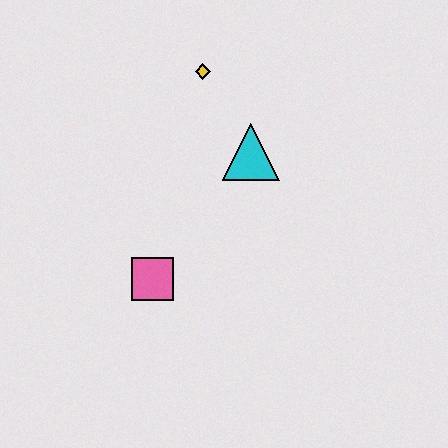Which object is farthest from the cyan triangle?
The pink square is farthest from the cyan triangle.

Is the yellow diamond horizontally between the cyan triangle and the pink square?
Yes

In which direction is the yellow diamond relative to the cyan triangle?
The yellow diamond is above the cyan triangle.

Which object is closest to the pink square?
The cyan triangle is closest to the pink square.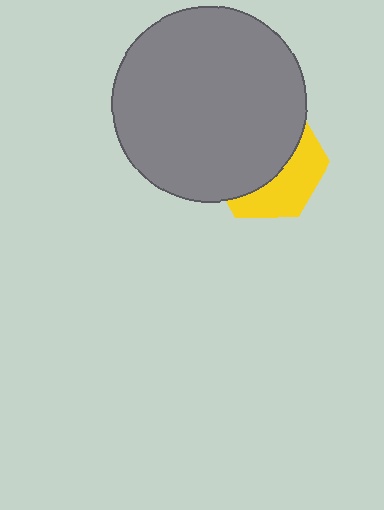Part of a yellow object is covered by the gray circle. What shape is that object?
It is a hexagon.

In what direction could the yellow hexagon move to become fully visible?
The yellow hexagon could move toward the lower-right. That would shift it out from behind the gray circle entirely.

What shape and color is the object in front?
The object in front is a gray circle.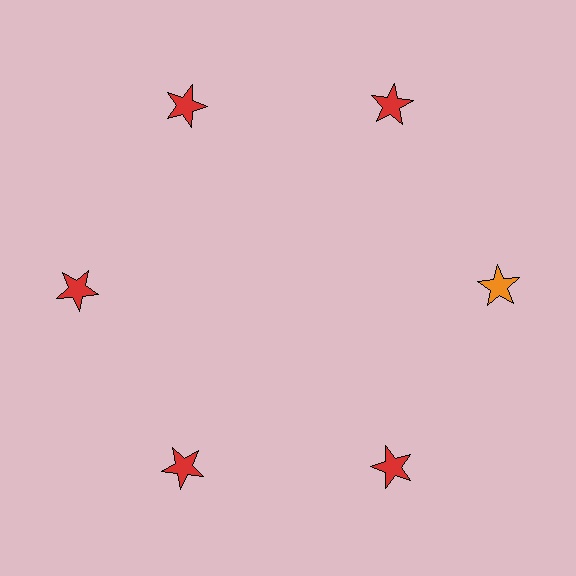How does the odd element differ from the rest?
It has a different color: orange instead of red.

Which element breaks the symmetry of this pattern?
The orange star at roughly the 3 o'clock position breaks the symmetry. All other shapes are red stars.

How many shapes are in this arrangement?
There are 6 shapes arranged in a ring pattern.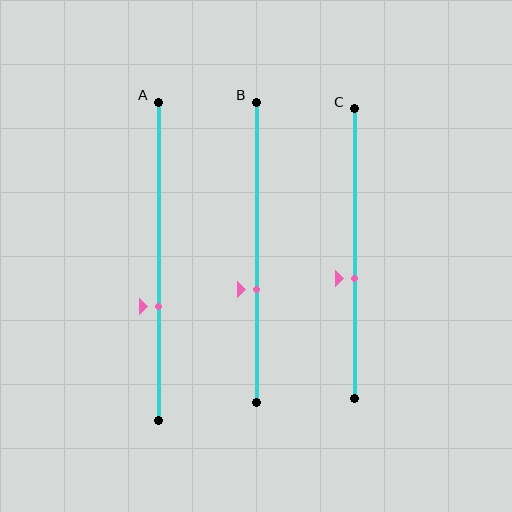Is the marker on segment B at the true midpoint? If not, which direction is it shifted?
No, the marker on segment B is shifted downward by about 12% of the segment length.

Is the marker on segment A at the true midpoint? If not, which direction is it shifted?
No, the marker on segment A is shifted downward by about 14% of the segment length.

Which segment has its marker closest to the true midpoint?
Segment C has its marker closest to the true midpoint.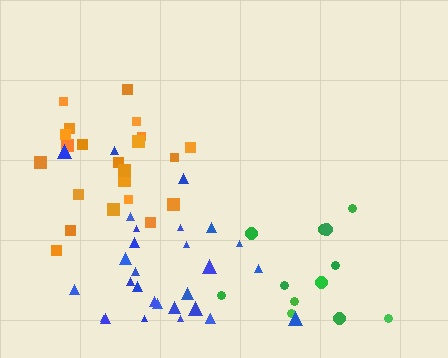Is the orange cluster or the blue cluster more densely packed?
Blue.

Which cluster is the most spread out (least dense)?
Green.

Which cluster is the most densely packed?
Blue.